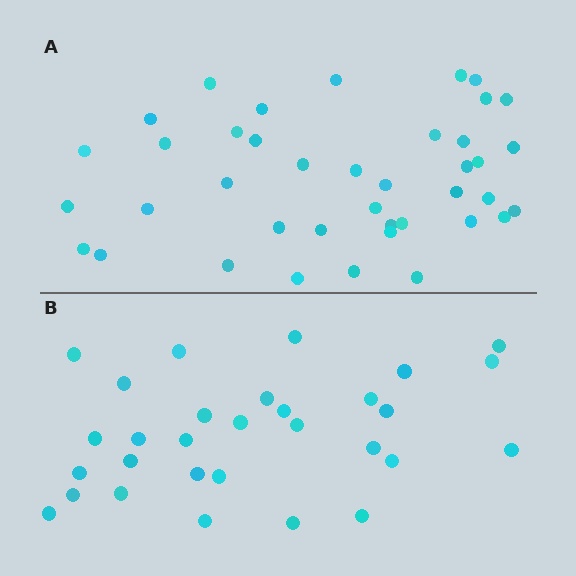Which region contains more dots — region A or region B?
Region A (the top region) has more dots.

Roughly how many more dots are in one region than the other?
Region A has roughly 10 or so more dots than region B.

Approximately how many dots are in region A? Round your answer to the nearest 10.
About 40 dots.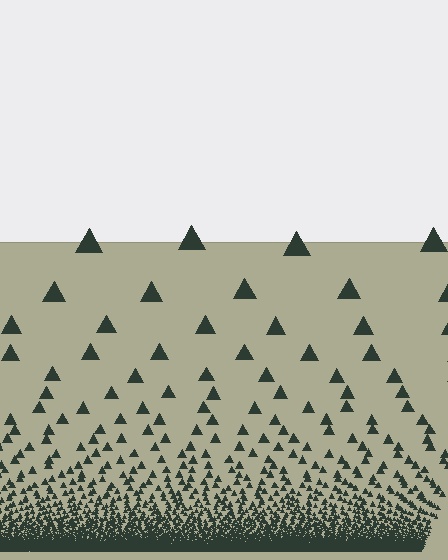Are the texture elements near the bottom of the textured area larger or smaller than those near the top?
Smaller. The gradient is inverted — elements near the bottom are smaller and denser.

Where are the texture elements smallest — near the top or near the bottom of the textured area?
Near the bottom.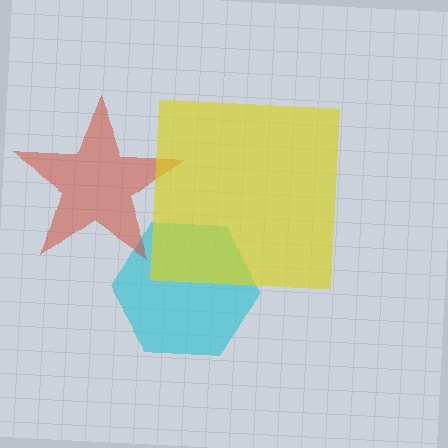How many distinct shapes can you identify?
There are 3 distinct shapes: a cyan hexagon, a red star, a yellow square.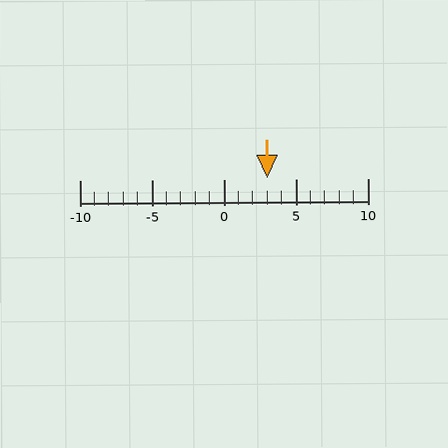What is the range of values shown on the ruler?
The ruler shows values from -10 to 10.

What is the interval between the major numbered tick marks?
The major tick marks are spaced 5 units apart.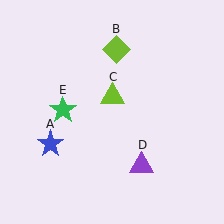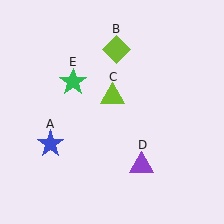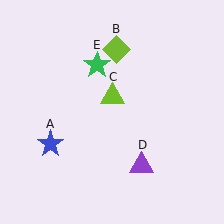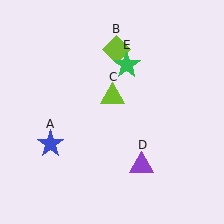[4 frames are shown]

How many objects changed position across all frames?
1 object changed position: green star (object E).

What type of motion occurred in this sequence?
The green star (object E) rotated clockwise around the center of the scene.